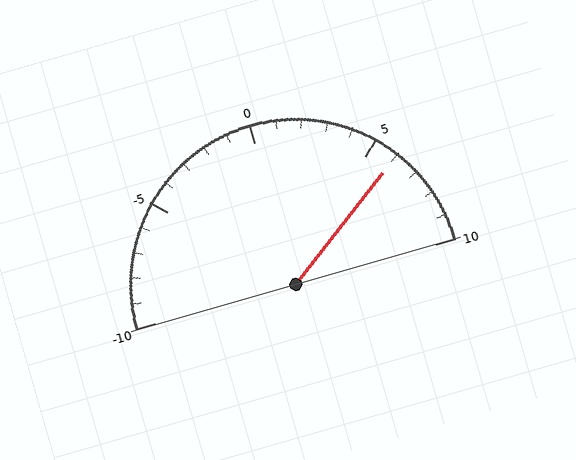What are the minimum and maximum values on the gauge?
The gauge ranges from -10 to 10.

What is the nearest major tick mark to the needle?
The nearest major tick mark is 5.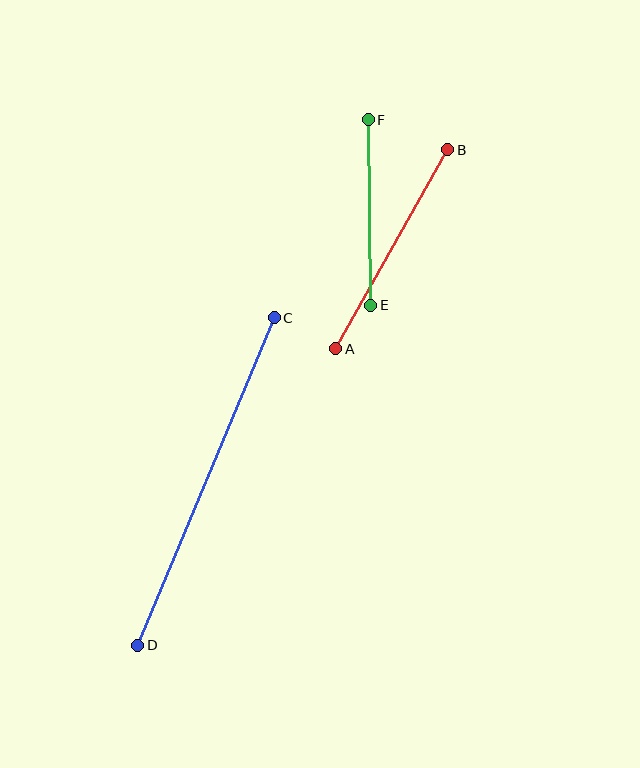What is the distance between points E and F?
The distance is approximately 186 pixels.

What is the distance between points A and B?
The distance is approximately 228 pixels.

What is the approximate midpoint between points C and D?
The midpoint is at approximately (206, 482) pixels.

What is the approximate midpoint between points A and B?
The midpoint is at approximately (392, 249) pixels.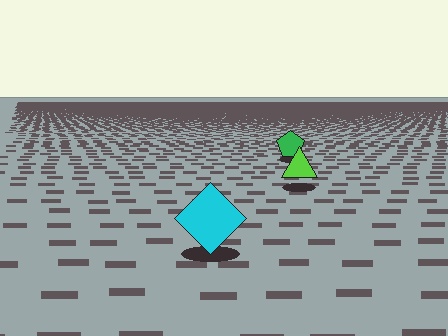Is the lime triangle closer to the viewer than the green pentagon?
Yes. The lime triangle is closer — you can tell from the texture gradient: the ground texture is coarser near it.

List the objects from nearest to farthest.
From nearest to farthest: the cyan diamond, the lime triangle, the green pentagon.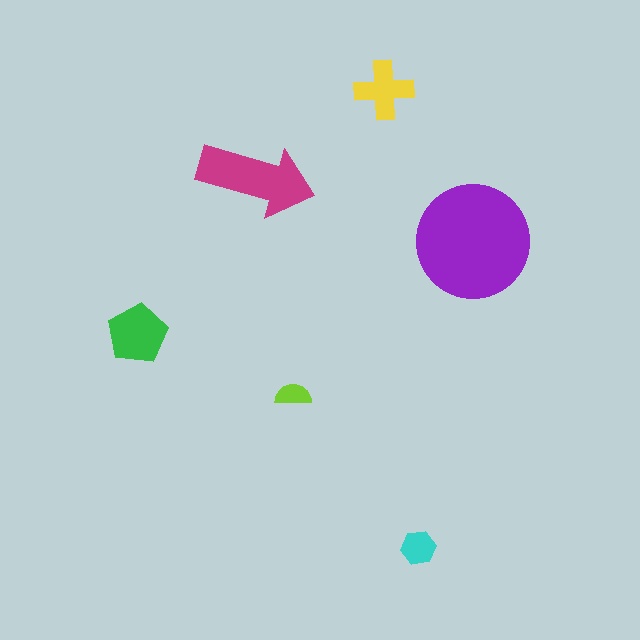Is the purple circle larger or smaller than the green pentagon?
Larger.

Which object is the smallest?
The lime semicircle.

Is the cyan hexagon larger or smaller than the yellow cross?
Smaller.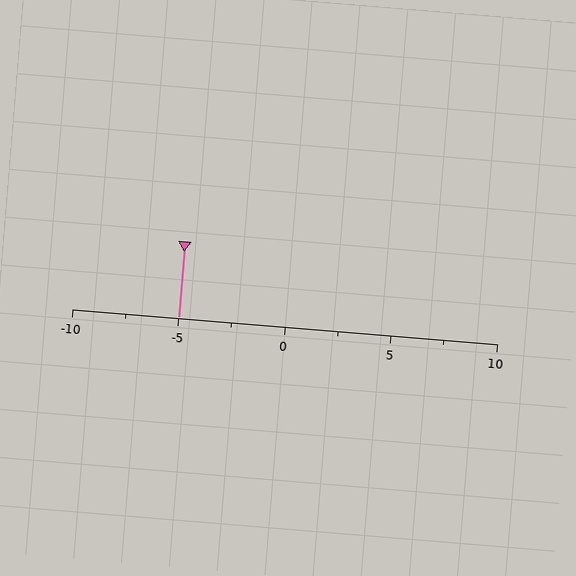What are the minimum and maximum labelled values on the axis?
The axis runs from -10 to 10.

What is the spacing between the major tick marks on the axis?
The major ticks are spaced 5 apart.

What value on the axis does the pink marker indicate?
The marker indicates approximately -5.